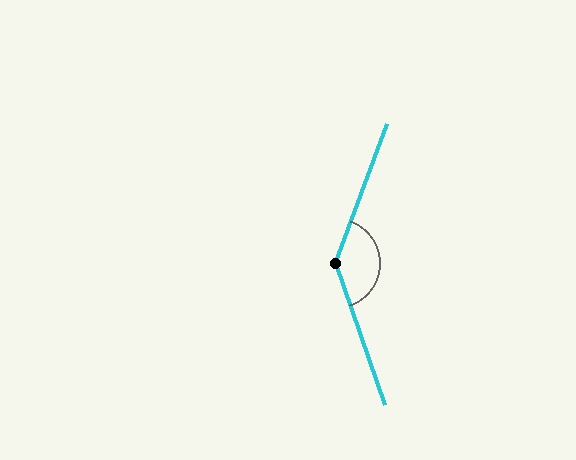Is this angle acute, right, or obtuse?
It is obtuse.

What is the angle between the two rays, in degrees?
Approximately 140 degrees.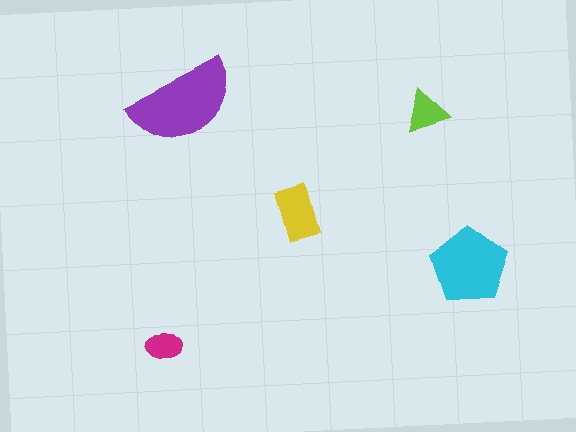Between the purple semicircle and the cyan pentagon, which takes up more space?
The purple semicircle.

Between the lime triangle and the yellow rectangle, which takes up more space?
The yellow rectangle.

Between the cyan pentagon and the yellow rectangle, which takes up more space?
The cyan pentagon.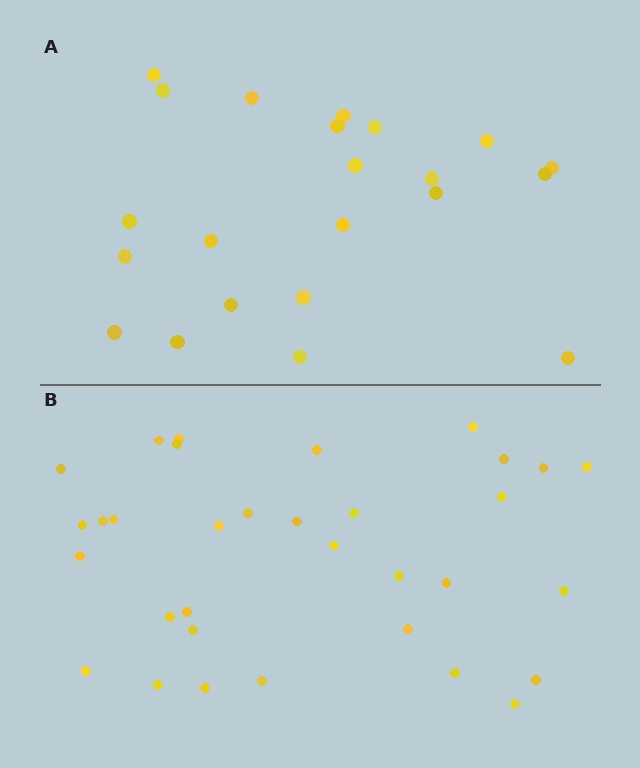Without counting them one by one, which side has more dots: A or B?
Region B (the bottom region) has more dots.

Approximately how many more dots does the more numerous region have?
Region B has roughly 12 or so more dots than region A.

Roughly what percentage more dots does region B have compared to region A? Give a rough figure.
About 50% more.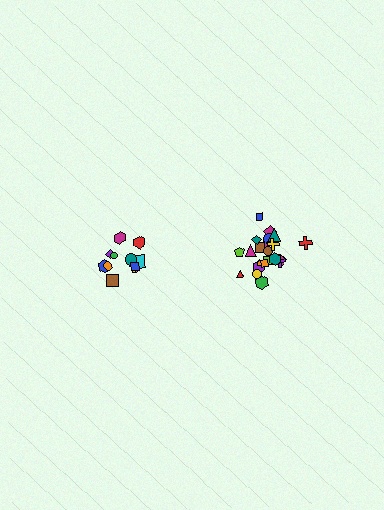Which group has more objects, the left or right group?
The right group.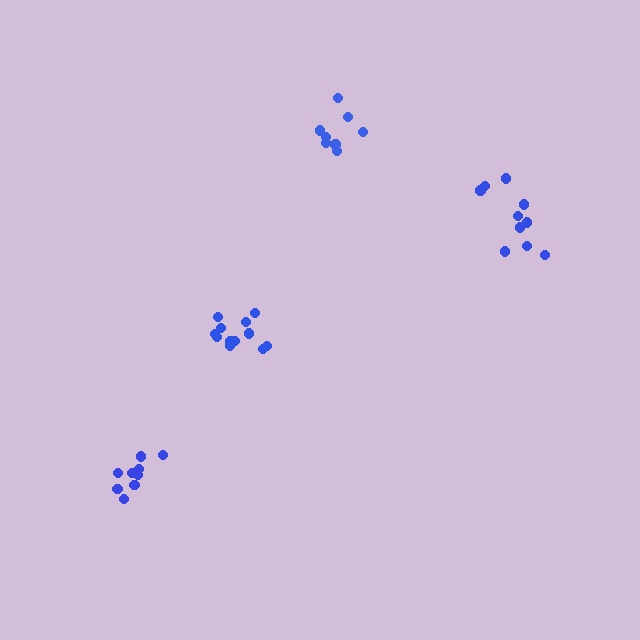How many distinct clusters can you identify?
There are 4 distinct clusters.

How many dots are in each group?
Group 1: 9 dots, Group 2: 8 dots, Group 3: 10 dots, Group 4: 12 dots (39 total).